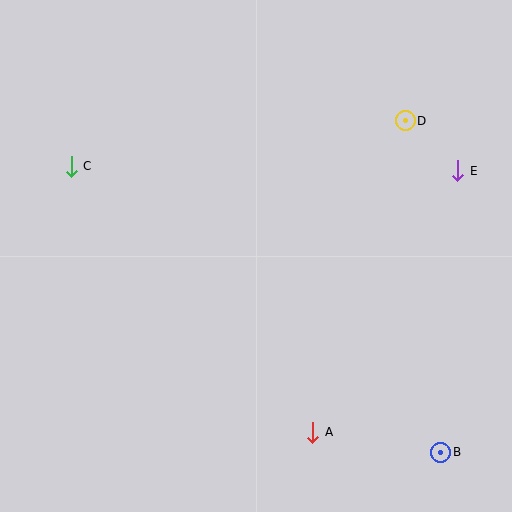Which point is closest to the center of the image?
Point A at (313, 432) is closest to the center.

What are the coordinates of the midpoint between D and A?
The midpoint between D and A is at (359, 277).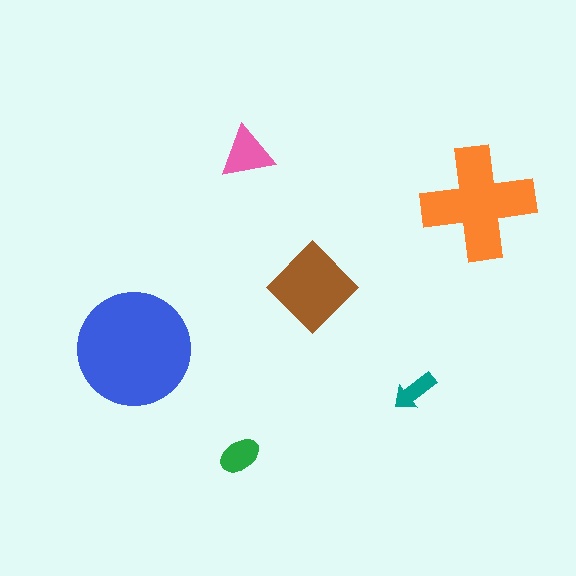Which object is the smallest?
The teal arrow.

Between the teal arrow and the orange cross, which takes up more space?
The orange cross.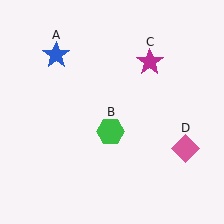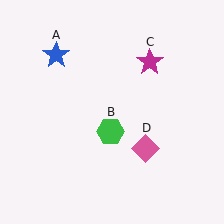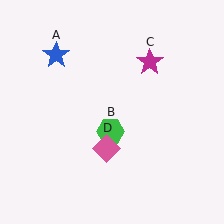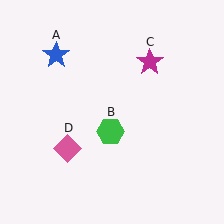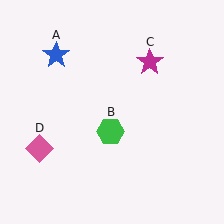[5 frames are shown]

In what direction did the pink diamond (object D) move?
The pink diamond (object D) moved left.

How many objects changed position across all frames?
1 object changed position: pink diamond (object D).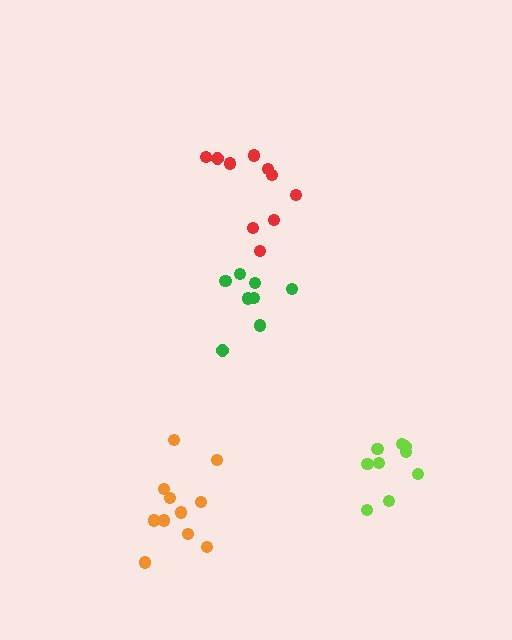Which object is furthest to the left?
The orange cluster is leftmost.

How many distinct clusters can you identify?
There are 4 distinct clusters.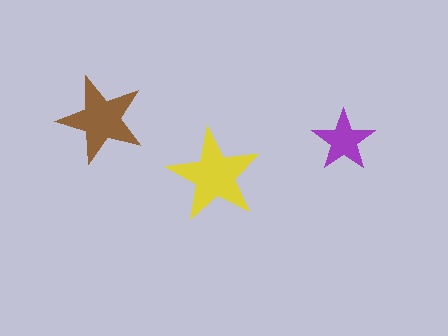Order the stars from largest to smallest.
the yellow one, the brown one, the purple one.